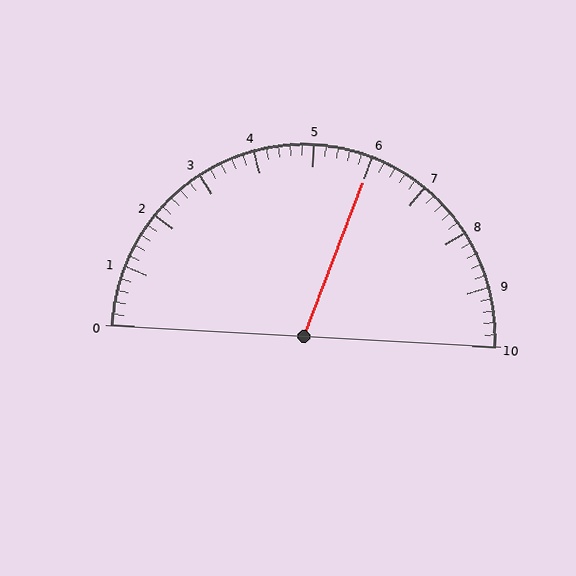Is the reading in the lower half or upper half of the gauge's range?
The reading is in the upper half of the range (0 to 10).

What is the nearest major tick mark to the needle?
The nearest major tick mark is 6.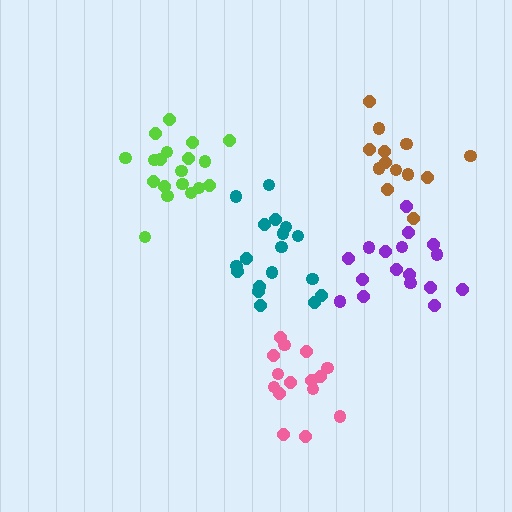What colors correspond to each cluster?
The clusters are colored: teal, purple, brown, lime, pink.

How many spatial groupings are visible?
There are 5 spatial groupings.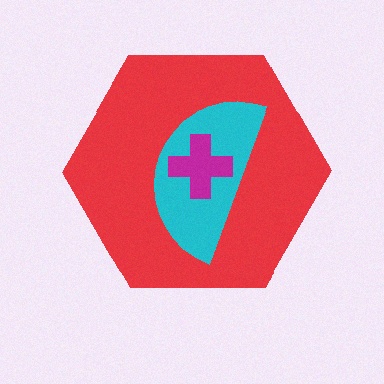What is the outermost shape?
The red hexagon.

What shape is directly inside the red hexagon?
The cyan semicircle.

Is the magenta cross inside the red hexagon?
Yes.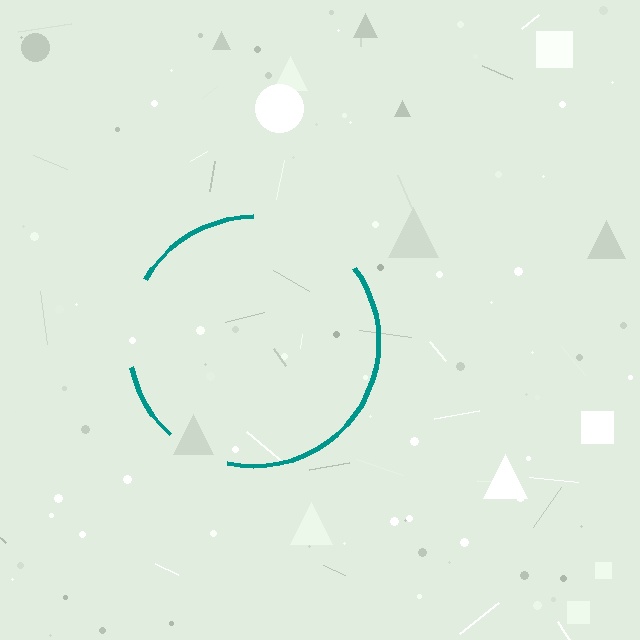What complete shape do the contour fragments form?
The contour fragments form a circle.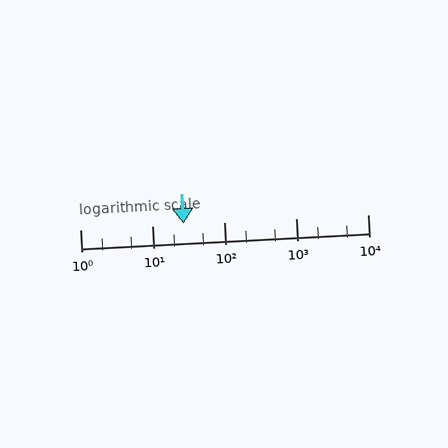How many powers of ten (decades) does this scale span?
The scale spans 4 decades, from 1 to 10000.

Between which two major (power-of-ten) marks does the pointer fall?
The pointer is between 10 and 100.